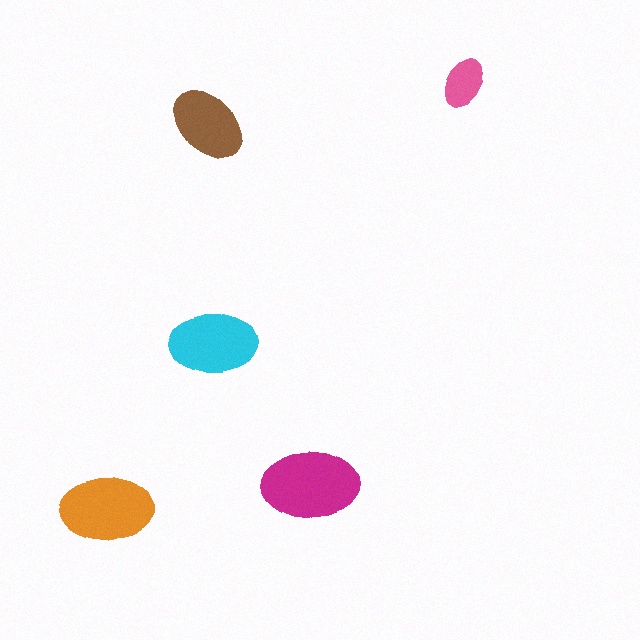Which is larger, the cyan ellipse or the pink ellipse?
The cyan one.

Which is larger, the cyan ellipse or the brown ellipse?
The cyan one.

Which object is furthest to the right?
The pink ellipse is rightmost.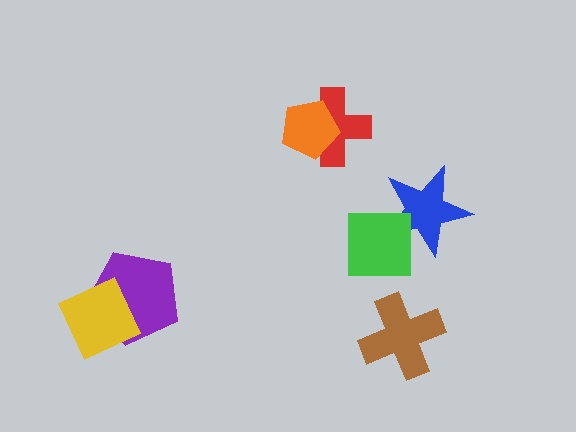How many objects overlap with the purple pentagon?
1 object overlaps with the purple pentagon.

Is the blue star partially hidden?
Yes, it is partially covered by another shape.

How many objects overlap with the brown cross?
0 objects overlap with the brown cross.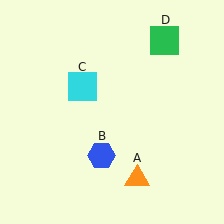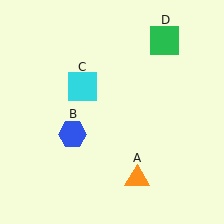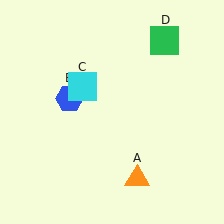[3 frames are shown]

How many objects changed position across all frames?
1 object changed position: blue hexagon (object B).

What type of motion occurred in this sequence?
The blue hexagon (object B) rotated clockwise around the center of the scene.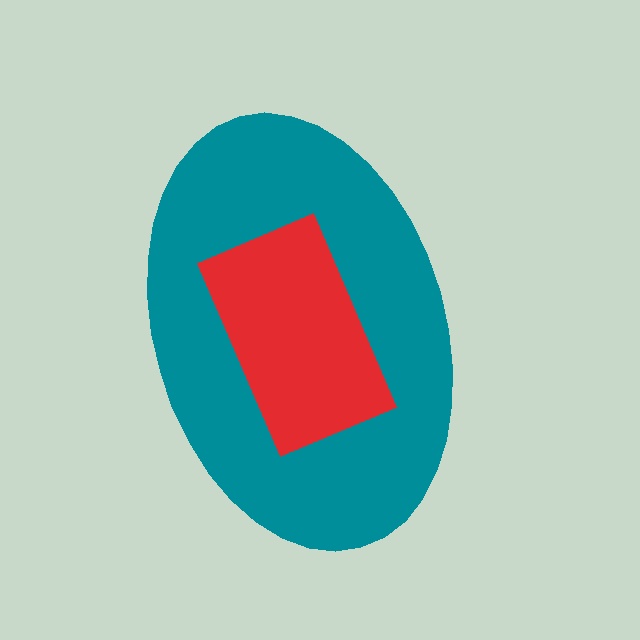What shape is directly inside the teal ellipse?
The red rectangle.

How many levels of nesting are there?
2.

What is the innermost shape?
The red rectangle.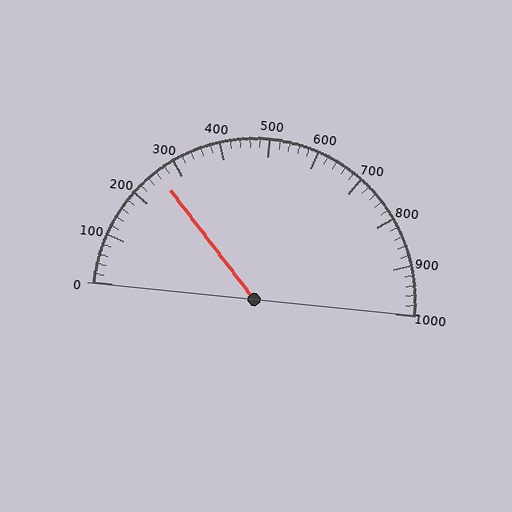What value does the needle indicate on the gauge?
The needle indicates approximately 260.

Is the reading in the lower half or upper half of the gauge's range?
The reading is in the lower half of the range (0 to 1000).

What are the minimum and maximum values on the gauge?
The gauge ranges from 0 to 1000.